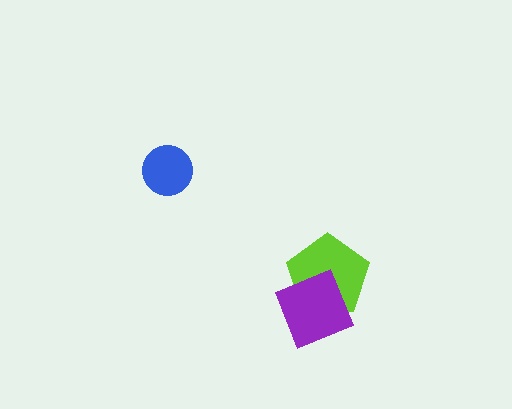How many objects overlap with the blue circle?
0 objects overlap with the blue circle.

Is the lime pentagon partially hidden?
Yes, it is partially covered by another shape.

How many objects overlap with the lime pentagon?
1 object overlaps with the lime pentagon.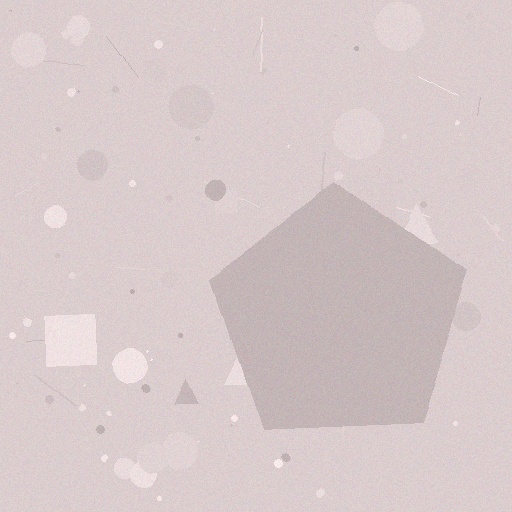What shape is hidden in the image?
A pentagon is hidden in the image.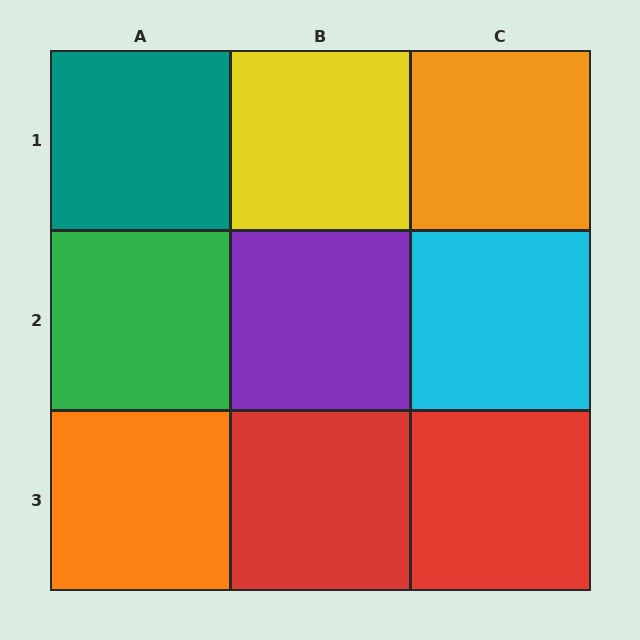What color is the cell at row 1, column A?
Teal.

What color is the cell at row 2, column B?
Purple.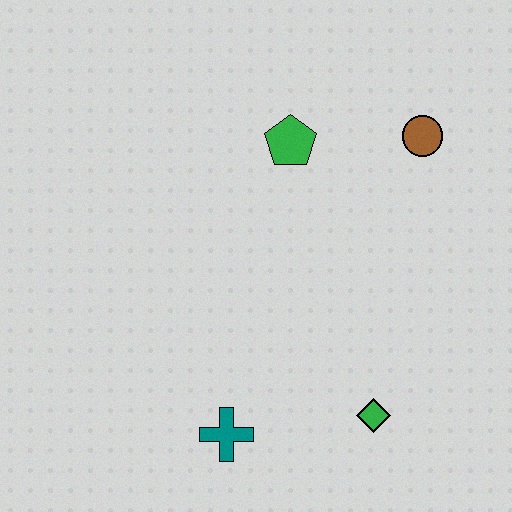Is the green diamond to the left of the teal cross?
No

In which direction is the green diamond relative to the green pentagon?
The green diamond is below the green pentagon.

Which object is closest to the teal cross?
The green diamond is closest to the teal cross.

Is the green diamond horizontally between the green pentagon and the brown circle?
Yes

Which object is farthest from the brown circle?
The teal cross is farthest from the brown circle.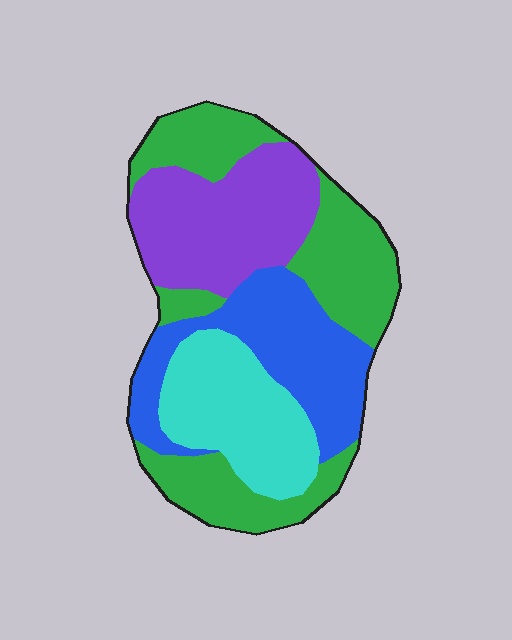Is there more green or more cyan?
Green.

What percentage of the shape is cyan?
Cyan takes up about one fifth (1/5) of the shape.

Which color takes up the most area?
Green, at roughly 35%.